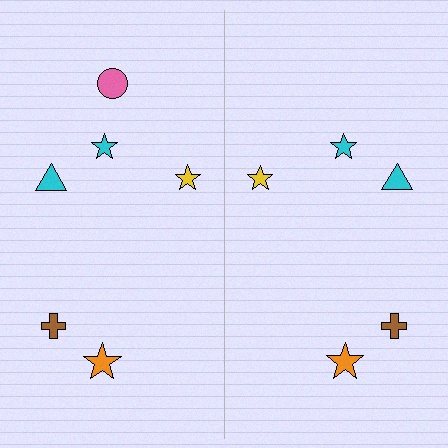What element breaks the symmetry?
A pink circle is missing from the right side.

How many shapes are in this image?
There are 11 shapes in this image.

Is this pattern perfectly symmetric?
No, the pattern is not perfectly symmetric. A pink circle is missing from the right side.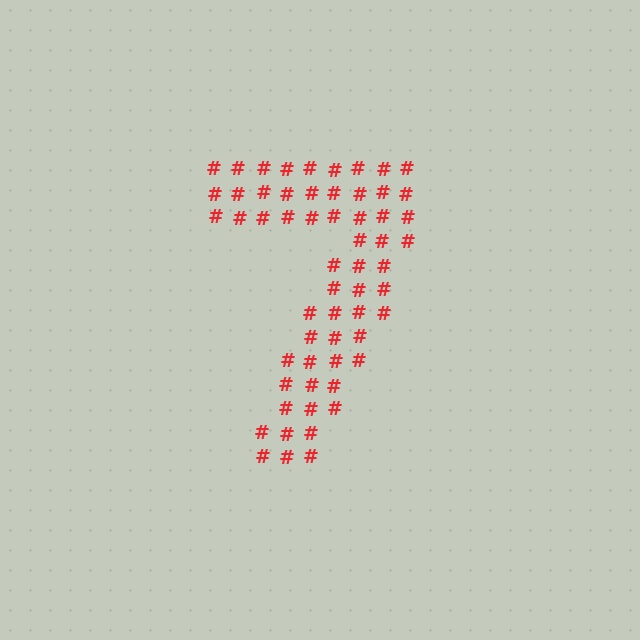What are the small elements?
The small elements are hash symbols.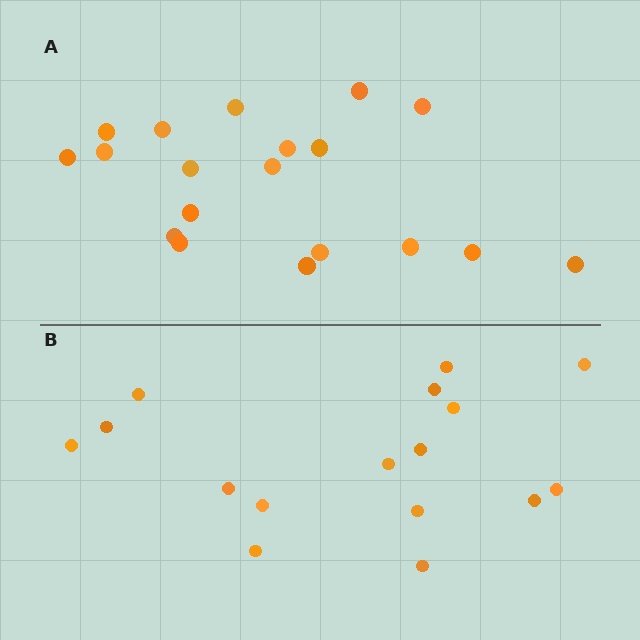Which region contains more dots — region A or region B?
Region A (the top region) has more dots.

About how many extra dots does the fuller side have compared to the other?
Region A has just a few more — roughly 2 or 3 more dots than region B.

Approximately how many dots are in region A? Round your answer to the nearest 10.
About 20 dots. (The exact count is 19, which rounds to 20.)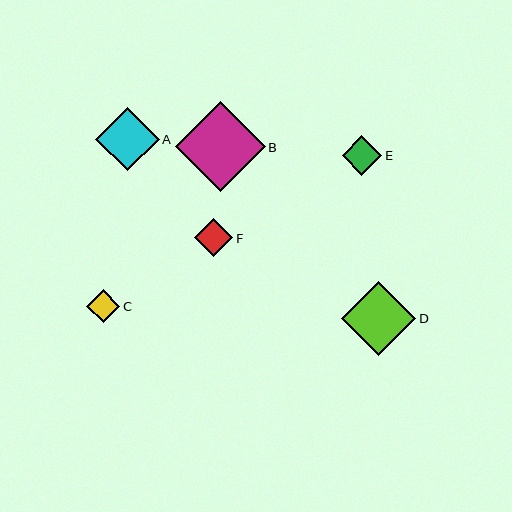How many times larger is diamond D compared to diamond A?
Diamond D is approximately 1.2 times the size of diamond A.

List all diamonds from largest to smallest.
From largest to smallest: B, D, A, E, F, C.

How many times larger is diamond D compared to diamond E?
Diamond D is approximately 1.9 times the size of diamond E.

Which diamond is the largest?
Diamond B is the largest with a size of approximately 90 pixels.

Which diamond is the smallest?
Diamond C is the smallest with a size of approximately 33 pixels.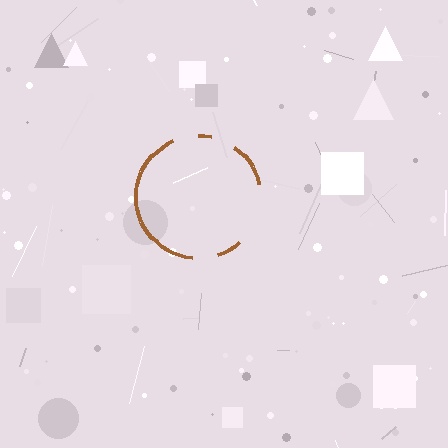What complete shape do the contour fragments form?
The contour fragments form a circle.